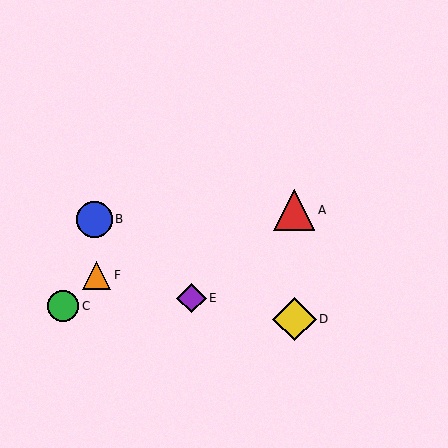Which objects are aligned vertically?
Objects A, D are aligned vertically.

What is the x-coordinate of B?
Object B is at x≈94.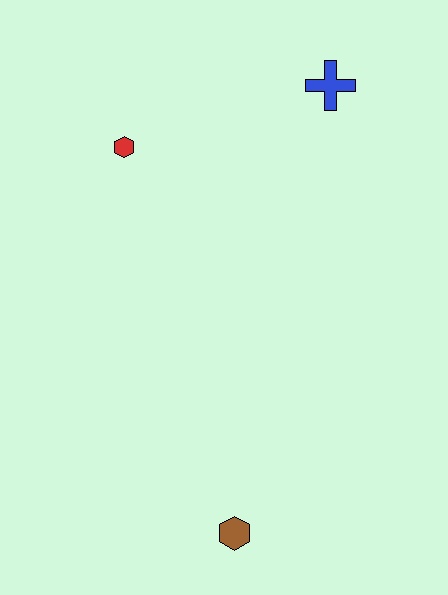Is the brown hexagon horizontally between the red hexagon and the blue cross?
Yes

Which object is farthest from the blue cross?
The brown hexagon is farthest from the blue cross.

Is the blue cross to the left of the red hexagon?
No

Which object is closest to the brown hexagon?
The red hexagon is closest to the brown hexagon.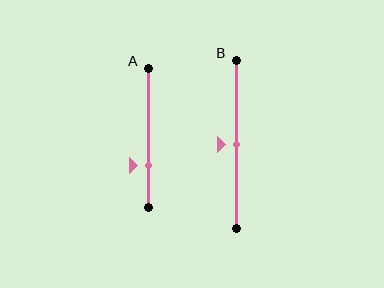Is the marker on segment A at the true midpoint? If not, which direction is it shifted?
No, the marker on segment A is shifted downward by about 20% of the segment length.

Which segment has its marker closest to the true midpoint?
Segment B has its marker closest to the true midpoint.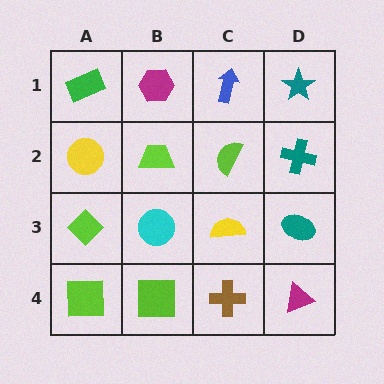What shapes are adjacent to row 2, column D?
A teal star (row 1, column D), a teal ellipse (row 3, column D), a lime semicircle (row 2, column C).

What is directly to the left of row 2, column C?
A lime trapezoid.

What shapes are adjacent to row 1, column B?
A lime trapezoid (row 2, column B), a green rectangle (row 1, column A), a blue arrow (row 1, column C).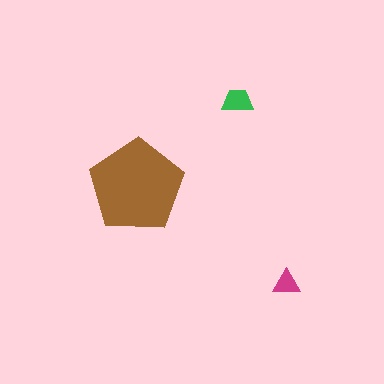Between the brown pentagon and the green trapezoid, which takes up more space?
The brown pentagon.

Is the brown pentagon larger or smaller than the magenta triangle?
Larger.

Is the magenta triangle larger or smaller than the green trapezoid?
Smaller.